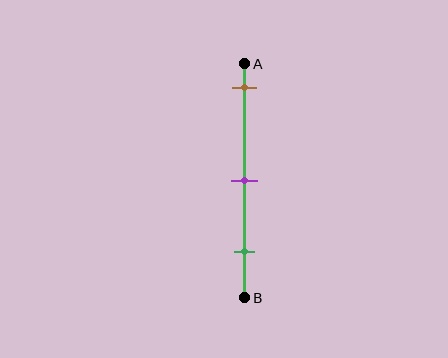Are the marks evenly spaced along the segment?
Yes, the marks are approximately evenly spaced.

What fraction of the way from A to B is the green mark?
The green mark is approximately 80% (0.8) of the way from A to B.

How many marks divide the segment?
There are 3 marks dividing the segment.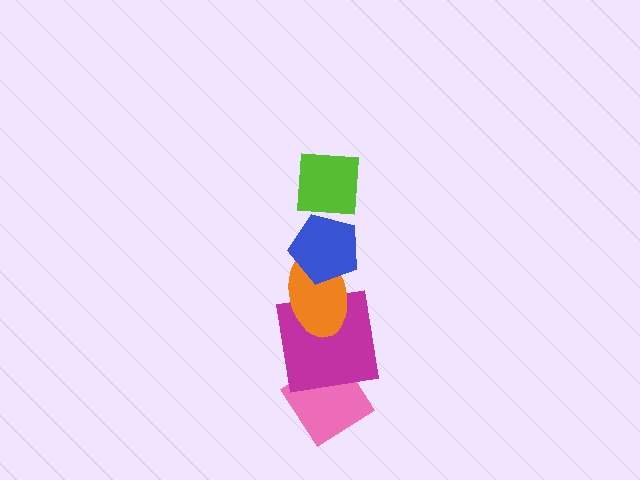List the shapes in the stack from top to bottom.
From top to bottom: the lime square, the blue pentagon, the orange ellipse, the magenta square, the pink diamond.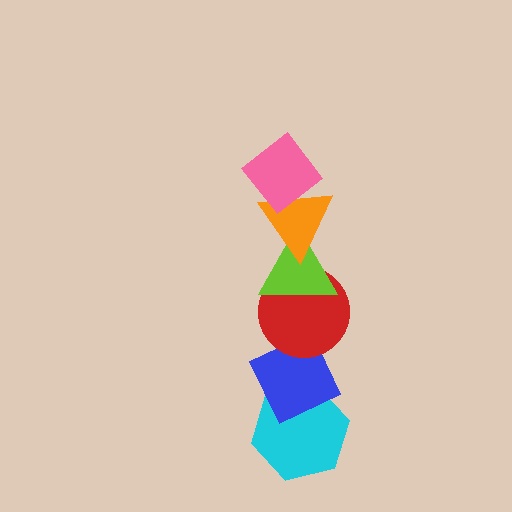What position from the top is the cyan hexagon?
The cyan hexagon is 6th from the top.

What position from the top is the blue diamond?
The blue diamond is 5th from the top.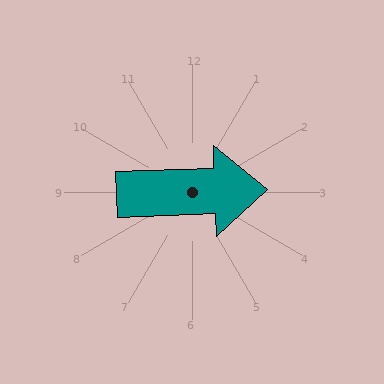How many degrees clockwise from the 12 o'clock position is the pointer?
Approximately 88 degrees.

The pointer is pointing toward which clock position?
Roughly 3 o'clock.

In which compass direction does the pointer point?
East.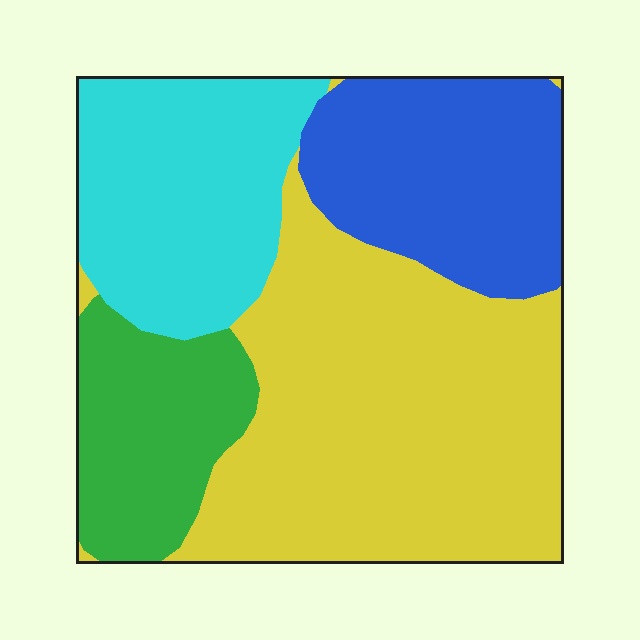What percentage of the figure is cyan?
Cyan covers 22% of the figure.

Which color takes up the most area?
Yellow, at roughly 45%.